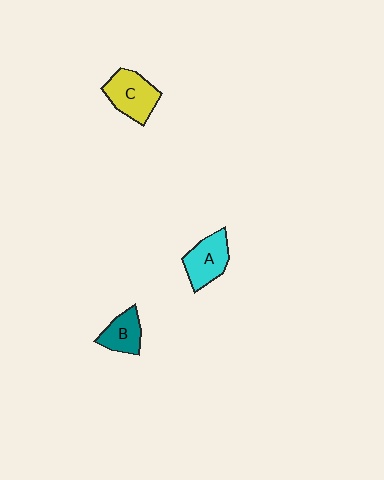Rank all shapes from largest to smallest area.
From largest to smallest: C (yellow), A (cyan), B (teal).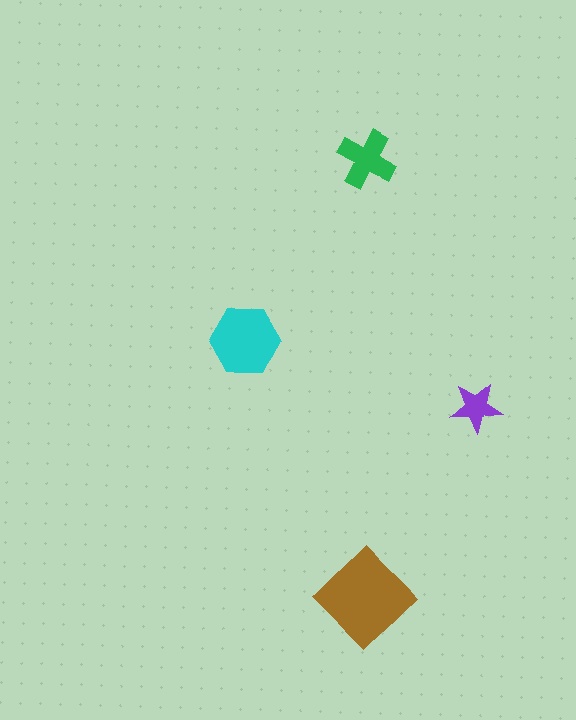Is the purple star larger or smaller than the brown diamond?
Smaller.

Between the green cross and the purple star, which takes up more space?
The green cross.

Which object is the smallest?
The purple star.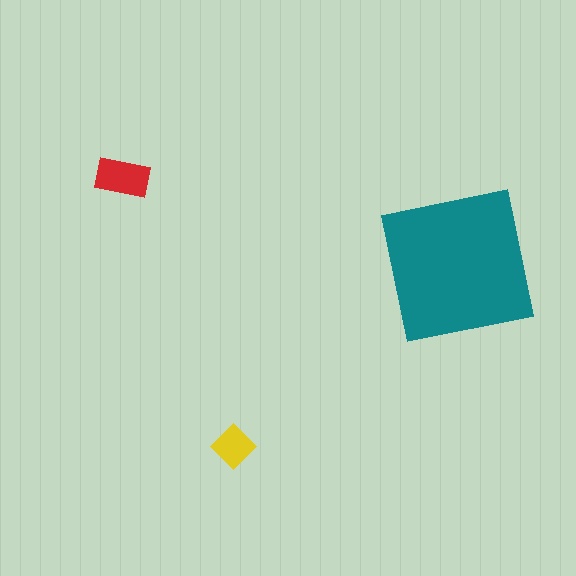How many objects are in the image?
There are 3 objects in the image.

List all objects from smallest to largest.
The yellow diamond, the red rectangle, the teal square.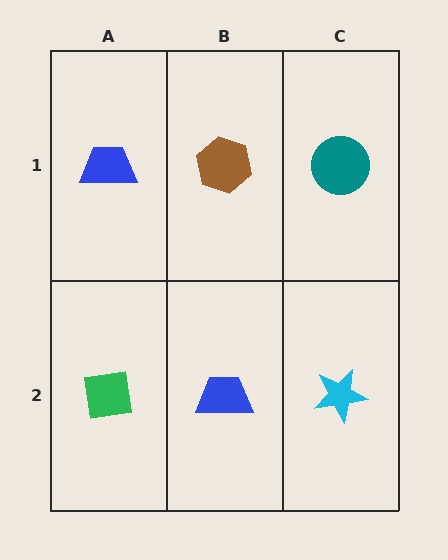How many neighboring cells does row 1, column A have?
2.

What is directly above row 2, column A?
A blue trapezoid.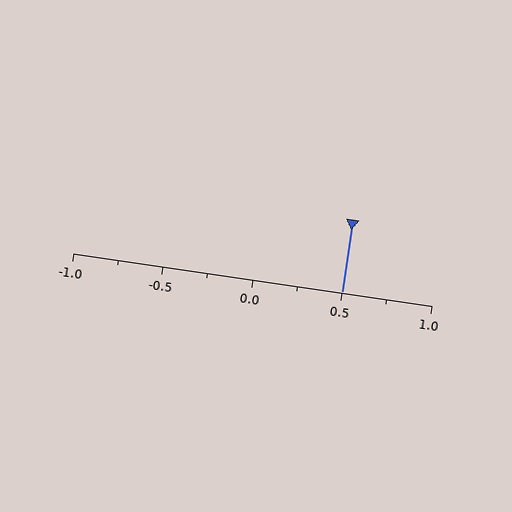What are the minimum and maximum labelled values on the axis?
The axis runs from -1.0 to 1.0.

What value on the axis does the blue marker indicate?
The marker indicates approximately 0.5.